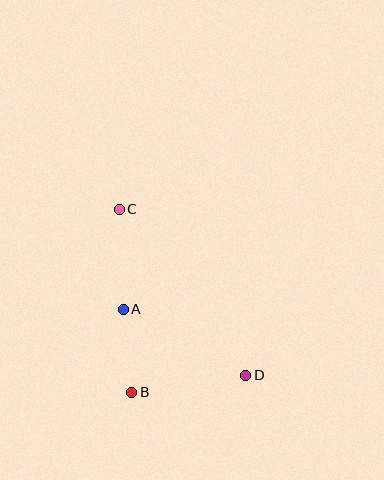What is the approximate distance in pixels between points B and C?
The distance between B and C is approximately 184 pixels.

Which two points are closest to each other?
Points A and B are closest to each other.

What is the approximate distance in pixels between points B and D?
The distance between B and D is approximately 115 pixels.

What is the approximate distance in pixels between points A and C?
The distance between A and C is approximately 100 pixels.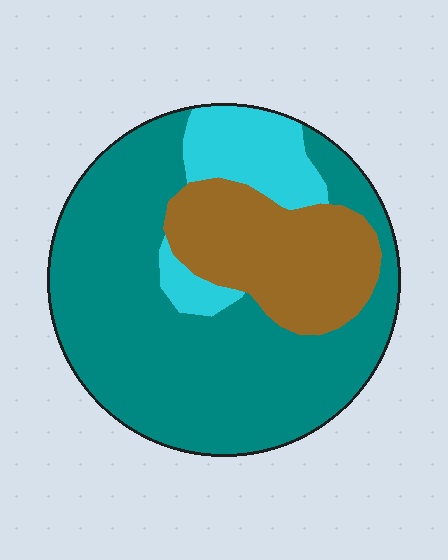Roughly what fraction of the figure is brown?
Brown takes up about one quarter (1/4) of the figure.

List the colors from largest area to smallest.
From largest to smallest: teal, brown, cyan.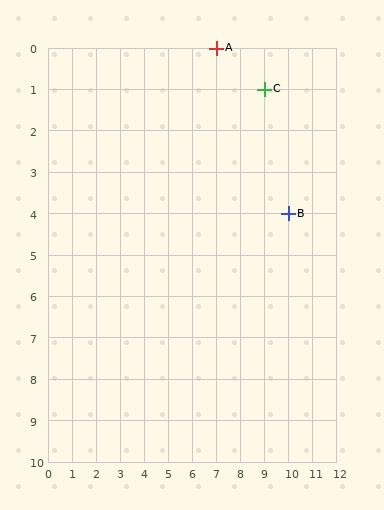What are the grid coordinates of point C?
Point C is at grid coordinates (9, 1).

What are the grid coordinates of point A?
Point A is at grid coordinates (7, 0).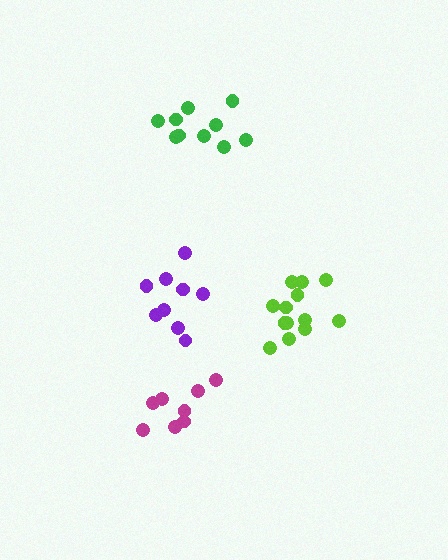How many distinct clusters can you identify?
There are 4 distinct clusters.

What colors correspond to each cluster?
The clusters are colored: green, purple, magenta, lime.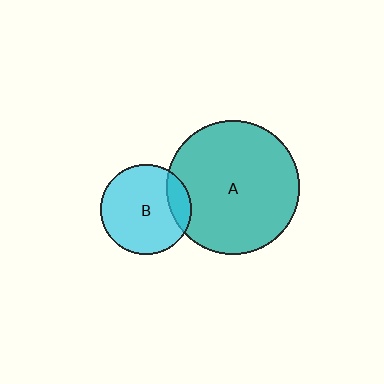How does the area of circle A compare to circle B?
Approximately 2.2 times.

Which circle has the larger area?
Circle A (teal).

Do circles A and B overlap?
Yes.